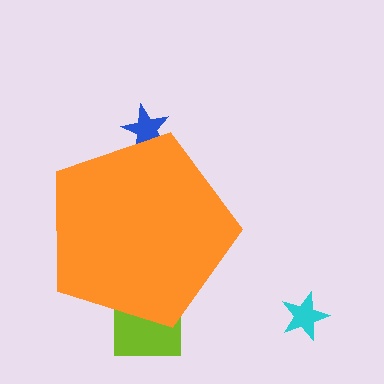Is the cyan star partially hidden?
No, the cyan star is fully visible.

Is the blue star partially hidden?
Yes, the blue star is partially hidden behind the orange pentagon.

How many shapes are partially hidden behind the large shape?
2 shapes are partially hidden.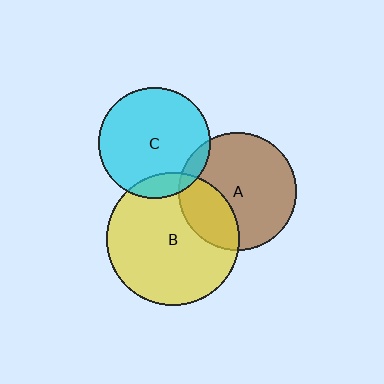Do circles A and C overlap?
Yes.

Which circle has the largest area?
Circle B (yellow).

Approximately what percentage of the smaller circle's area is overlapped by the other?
Approximately 10%.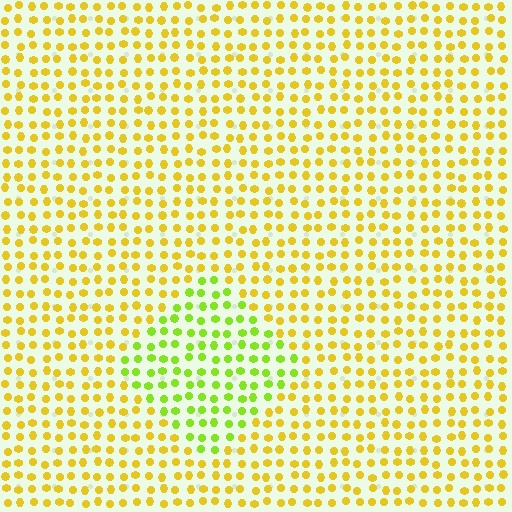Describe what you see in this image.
The image is filled with small yellow elements in a uniform arrangement. A diamond-shaped region is visible where the elements are tinted to a slightly different hue, forming a subtle color boundary.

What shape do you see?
I see a diamond.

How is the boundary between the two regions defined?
The boundary is defined purely by a slight shift in hue (about 39 degrees). Spacing, size, and orientation are identical on both sides.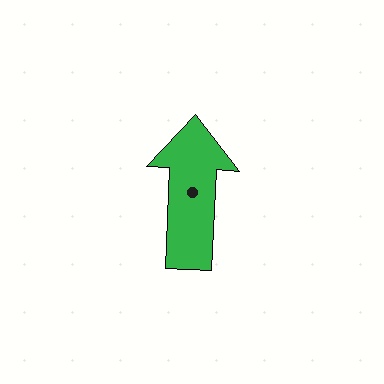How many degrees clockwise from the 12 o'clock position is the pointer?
Approximately 3 degrees.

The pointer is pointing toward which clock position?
Roughly 12 o'clock.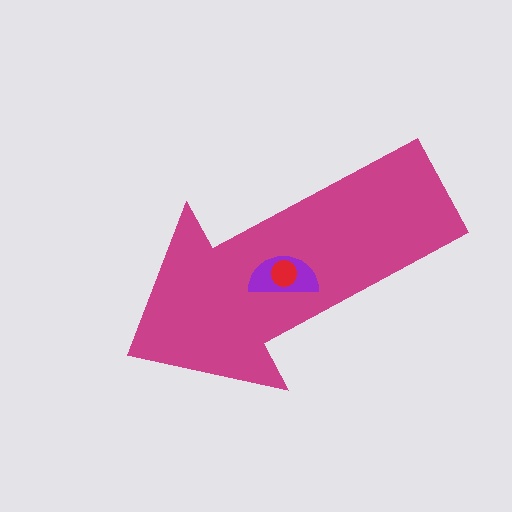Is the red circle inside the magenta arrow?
Yes.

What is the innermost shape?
The red circle.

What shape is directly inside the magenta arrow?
The purple semicircle.